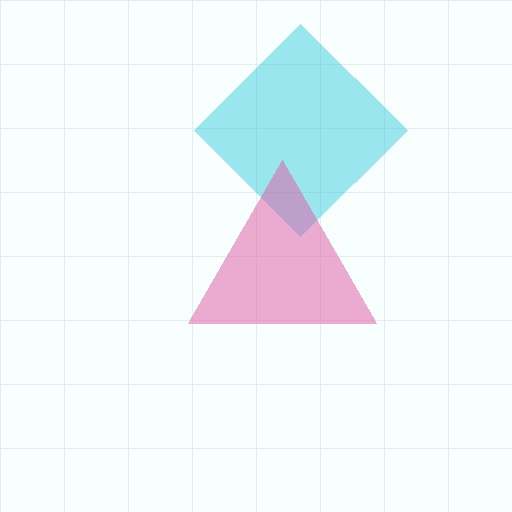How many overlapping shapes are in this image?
There are 2 overlapping shapes in the image.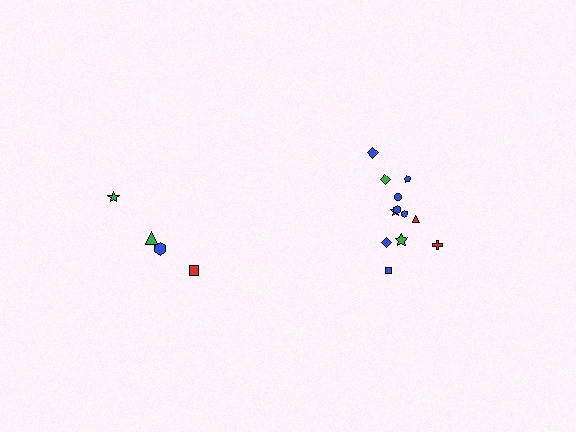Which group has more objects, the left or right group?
The right group.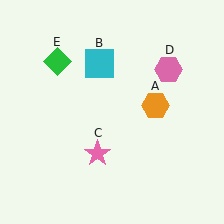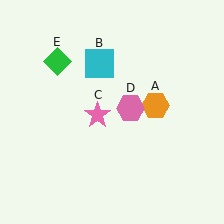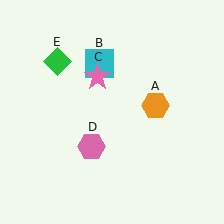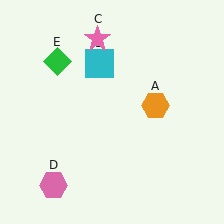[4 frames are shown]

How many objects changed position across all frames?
2 objects changed position: pink star (object C), pink hexagon (object D).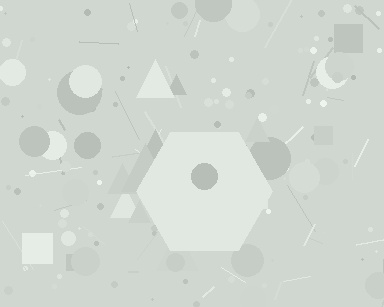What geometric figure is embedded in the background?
A hexagon is embedded in the background.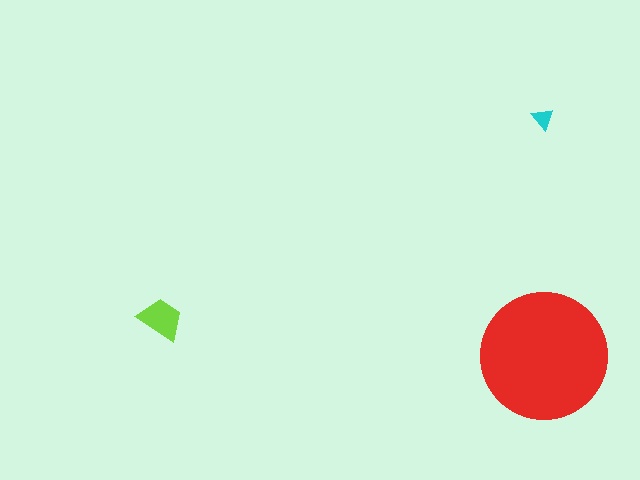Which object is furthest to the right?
The red circle is rightmost.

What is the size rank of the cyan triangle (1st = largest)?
3rd.